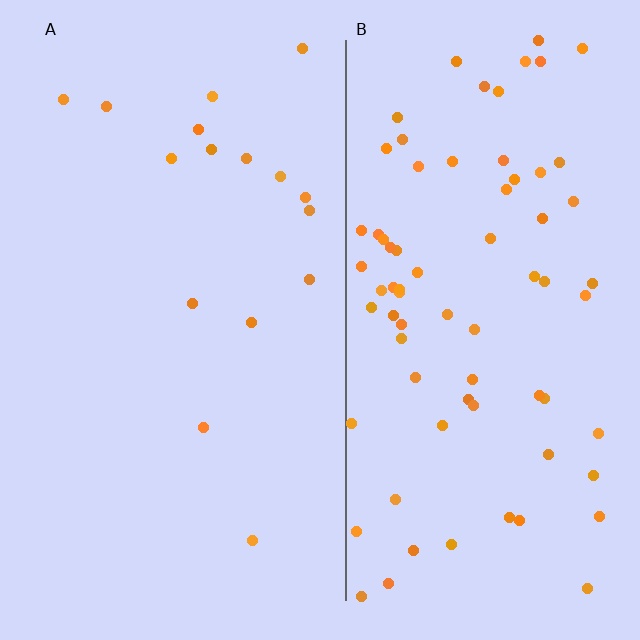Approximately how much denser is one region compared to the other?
Approximately 4.7× — region B over region A.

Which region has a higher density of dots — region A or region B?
B (the right).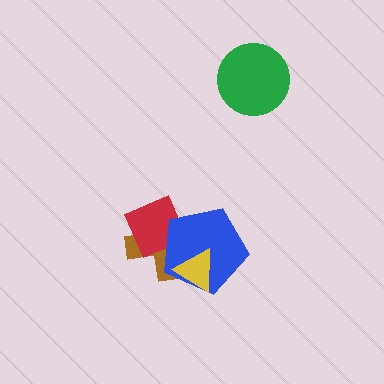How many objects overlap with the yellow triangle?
2 objects overlap with the yellow triangle.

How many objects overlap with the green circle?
0 objects overlap with the green circle.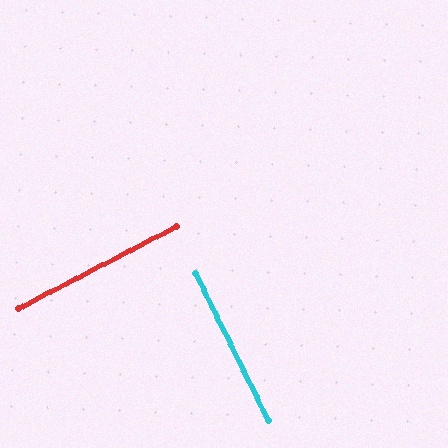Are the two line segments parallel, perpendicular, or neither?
Perpendicular — they meet at approximately 88°.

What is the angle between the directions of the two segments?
Approximately 88 degrees.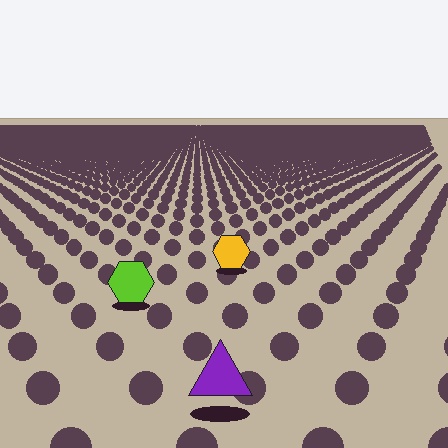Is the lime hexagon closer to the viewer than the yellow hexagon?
Yes. The lime hexagon is closer — you can tell from the texture gradient: the ground texture is coarser near it.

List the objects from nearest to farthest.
From nearest to farthest: the purple triangle, the lime hexagon, the yellow hexagon.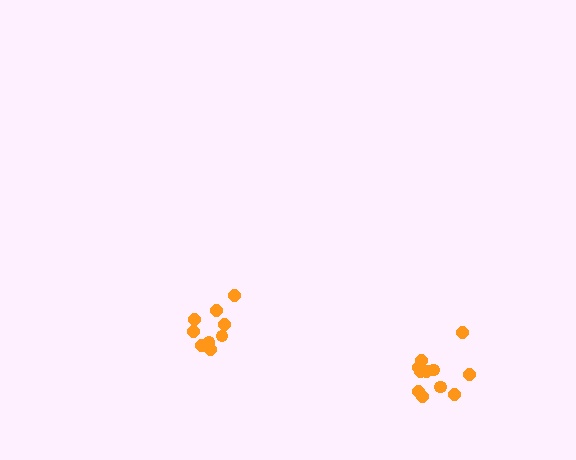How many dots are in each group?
Group 1: 12 dots, Group 2: 9 dots (21 total).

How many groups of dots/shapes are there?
There are 2 groups.